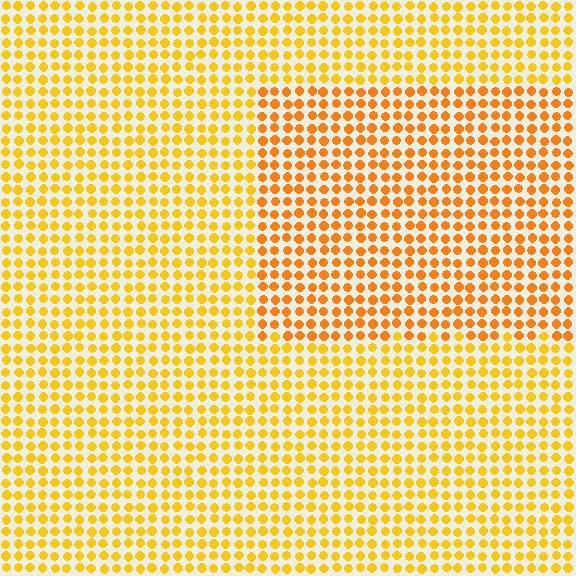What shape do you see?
I see a rectangle.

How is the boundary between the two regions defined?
The boundary is defined purely by a slight shift in hue (about 20 degrees). Spacing, size, and orientation are identical on both sides.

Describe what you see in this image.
The image is filled with small yellow elements in a uniform arrangement. A rectangle-shaped region is visible where the elements are tinted to a slightly different hue, forming a subtle color boundary.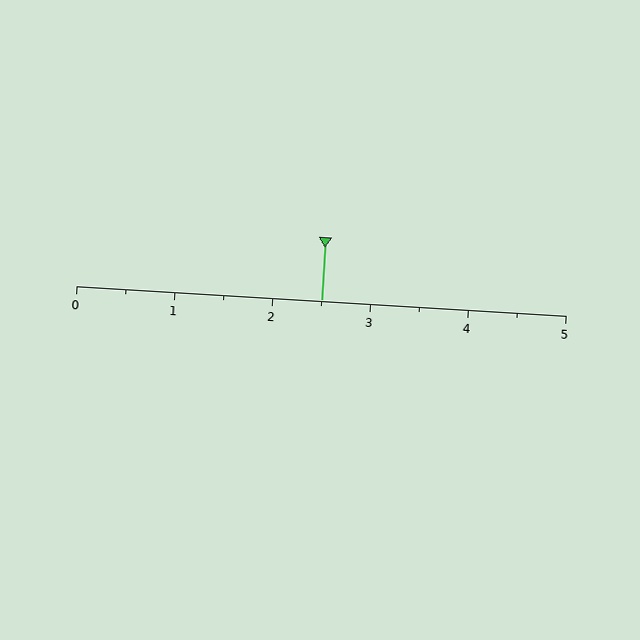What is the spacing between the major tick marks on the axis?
The major ticks are spaced 1 apart.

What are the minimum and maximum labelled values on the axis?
The axis runs from 0 to 5.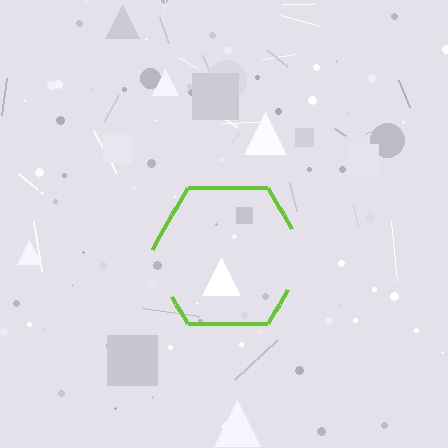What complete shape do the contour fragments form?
The contour fragments form a hexagon.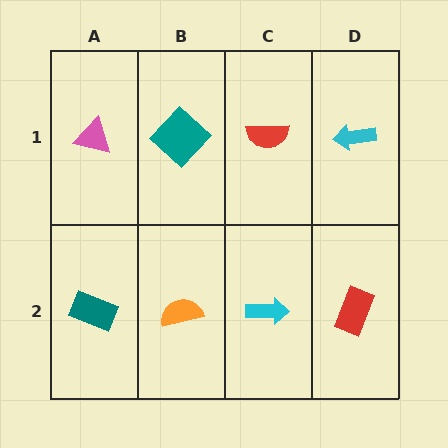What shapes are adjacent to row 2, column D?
A cyan arrow (row 1, column D), a cyan arrow (row 2, column C).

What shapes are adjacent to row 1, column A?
A teal rectangle (row 2, column A), a teal diamond (row 1, column B).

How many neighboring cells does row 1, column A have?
2.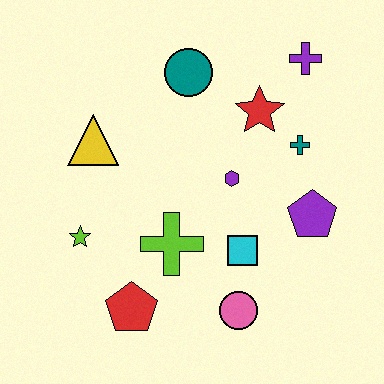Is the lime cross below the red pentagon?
No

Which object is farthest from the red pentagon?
The purple cross is farthest from the red pentagon.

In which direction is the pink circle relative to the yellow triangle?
The pink circle is below the yellow triangle.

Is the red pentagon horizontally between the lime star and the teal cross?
Yes